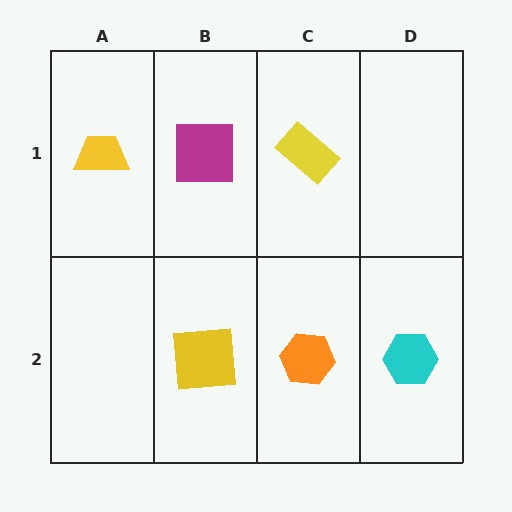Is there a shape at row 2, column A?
No, that cell is empty.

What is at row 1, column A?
A yellow trapezoid.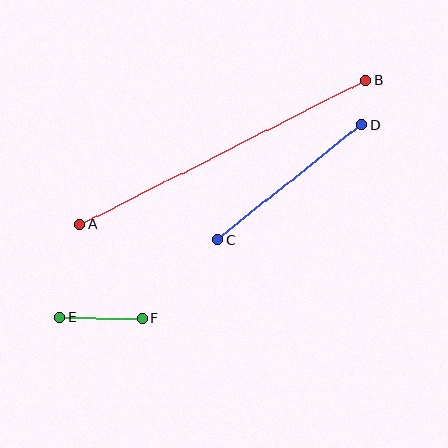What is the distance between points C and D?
The distance is approximately 185 pixels.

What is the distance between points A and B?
The distance is approximately 320 pixels.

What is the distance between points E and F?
The distance is approximately 83 pixels.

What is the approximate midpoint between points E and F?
The midpoint is at approximately (101, 318) pixels.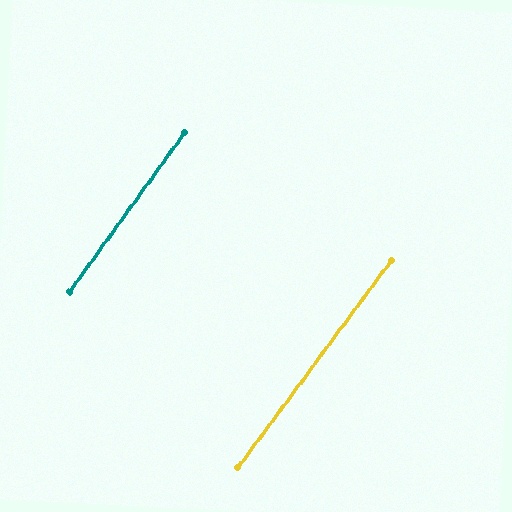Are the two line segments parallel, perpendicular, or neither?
Parallel — their directions differ by only 0.8°.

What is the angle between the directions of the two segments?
Approximately 1 degree.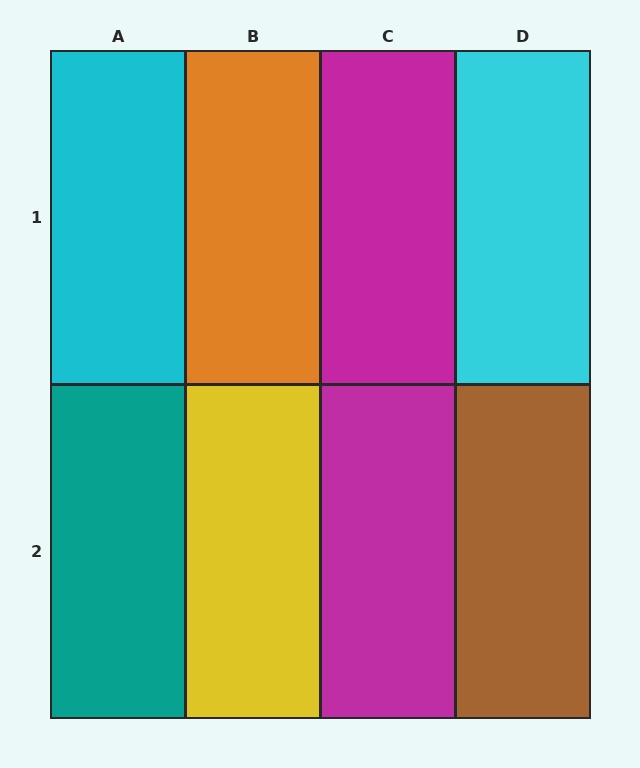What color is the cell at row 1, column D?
Cyan.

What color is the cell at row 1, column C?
Magenta.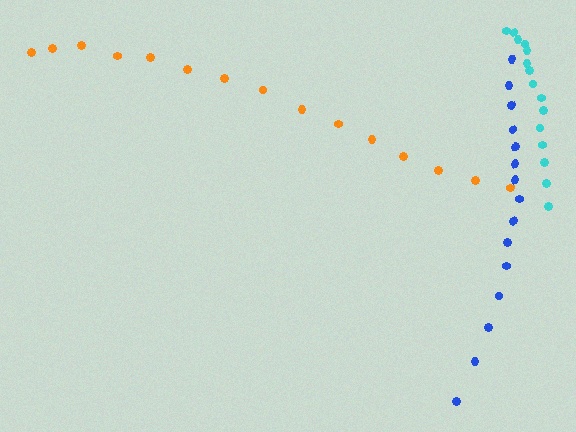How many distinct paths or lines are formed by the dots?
There are 3 distinct paths.